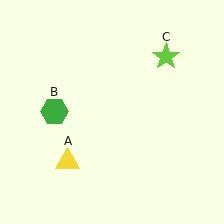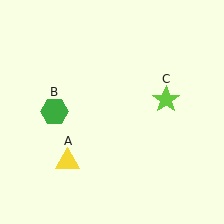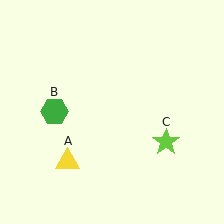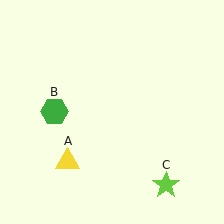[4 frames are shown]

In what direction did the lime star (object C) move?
The lime star (object C) moved down.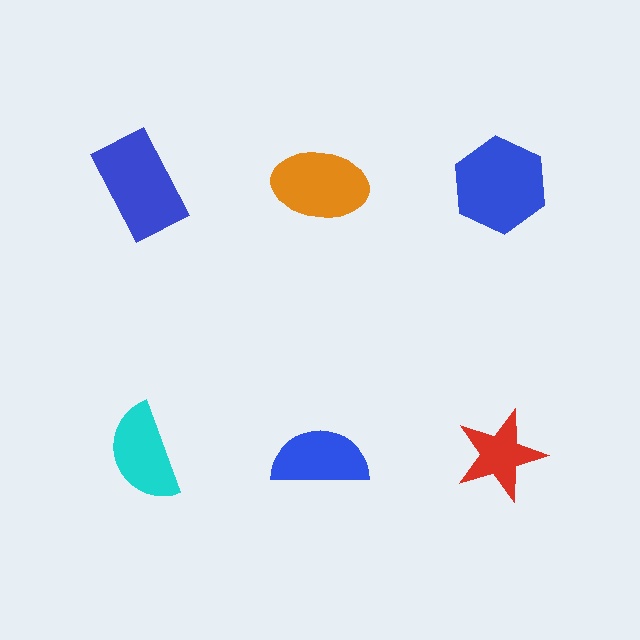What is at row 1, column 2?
An orange ellipse.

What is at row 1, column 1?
A blue rectangle.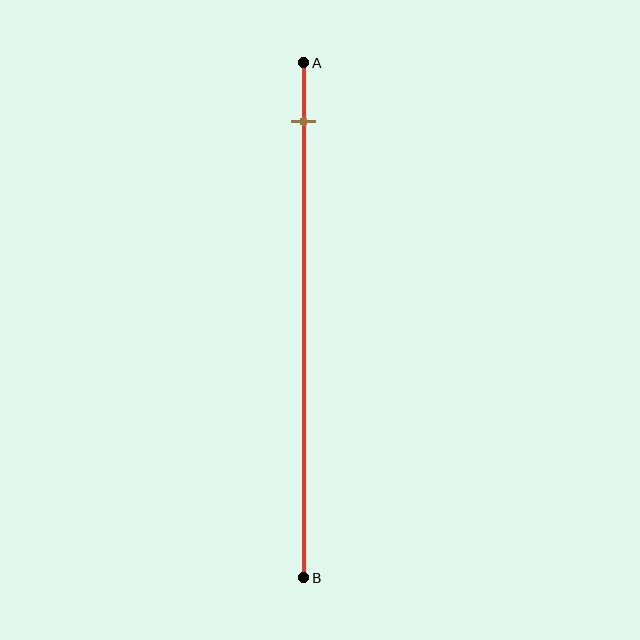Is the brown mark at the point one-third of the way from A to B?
No, the mark is at about 10% from A, not at the 33% one-third point.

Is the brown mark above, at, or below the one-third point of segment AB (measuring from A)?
The brown mark is above the one-third point of segment AB.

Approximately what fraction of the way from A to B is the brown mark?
The brown mark is approximately 10% of the way from A to B.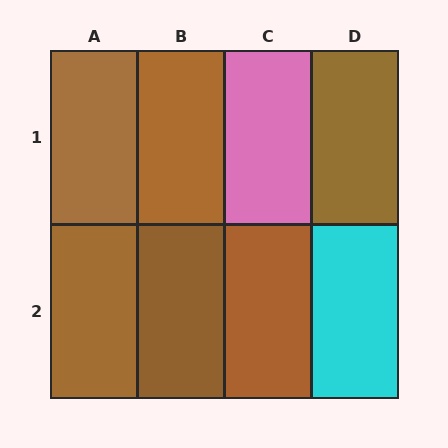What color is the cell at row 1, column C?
Pink.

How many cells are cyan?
1 cell is cyan.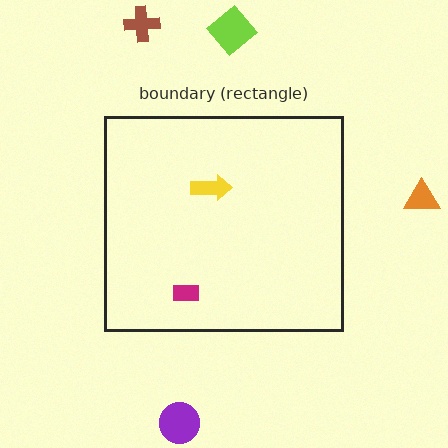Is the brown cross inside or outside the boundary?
Outside.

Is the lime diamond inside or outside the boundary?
Outside.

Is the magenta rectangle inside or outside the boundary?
Inside.